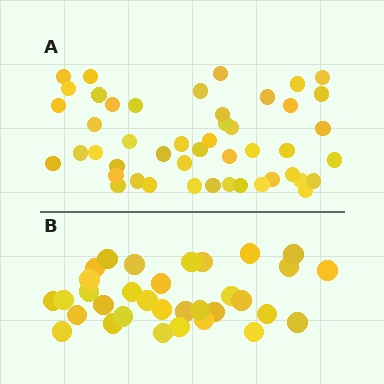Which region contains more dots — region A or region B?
Region A (the top region) has more dots.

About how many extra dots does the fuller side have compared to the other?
Region A has approximately 15 more dots than region B.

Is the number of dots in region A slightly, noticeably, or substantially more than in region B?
Region A has noticeably more, but not dramatically so. The ratio is roughly 1.4 to 1.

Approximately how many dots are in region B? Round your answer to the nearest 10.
About 30 dots. (The exact count is 33, which rounds to 30.)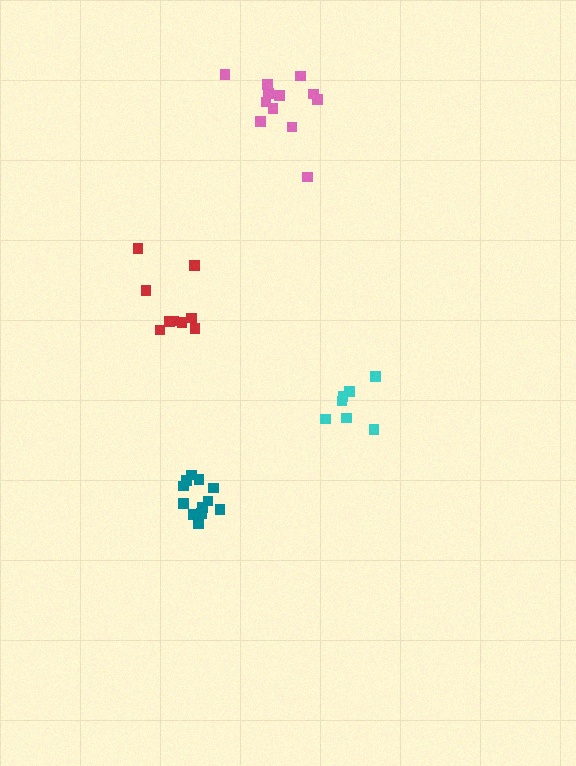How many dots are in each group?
Group 1: 12 dots, Group 2: 12 dots, Group 3: 7 dots, Group 4: 9 dots (40 total).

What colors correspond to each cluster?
The clusters are colored: teal, pink, cyan, red.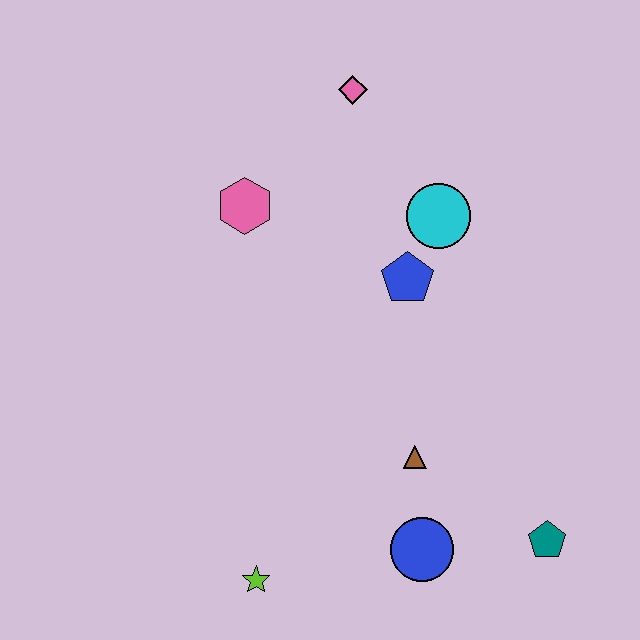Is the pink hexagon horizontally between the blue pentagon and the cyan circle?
No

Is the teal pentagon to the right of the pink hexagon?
Yes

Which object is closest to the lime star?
The blue circle is closest to the lime star.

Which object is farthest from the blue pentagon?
The lime star is farthest from the blue pentagon.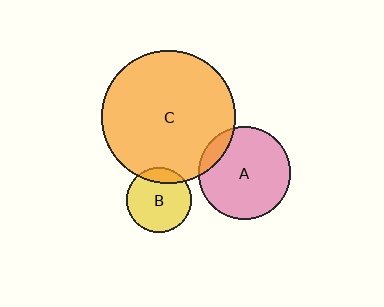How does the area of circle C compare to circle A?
Approximately 2.1 times.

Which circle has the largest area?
Circle C (orange).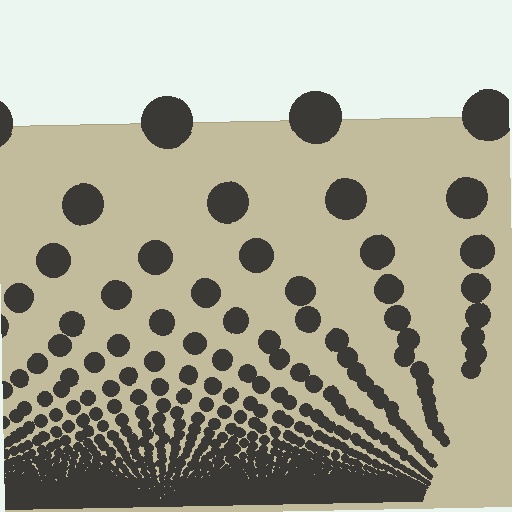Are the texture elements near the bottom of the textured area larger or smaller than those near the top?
Smaller. The gradient is inverted — elements near the bottom are smaller and denser.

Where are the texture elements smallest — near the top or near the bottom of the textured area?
Near the bottom.